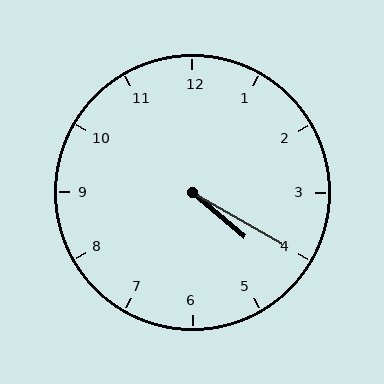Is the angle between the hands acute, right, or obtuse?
It is acute.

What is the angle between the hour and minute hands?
Approximately 10 degrees.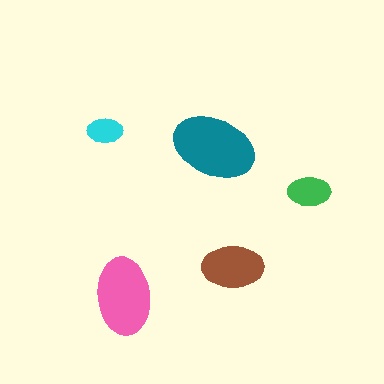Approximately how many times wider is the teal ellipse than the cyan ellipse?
About 2.5 times wider.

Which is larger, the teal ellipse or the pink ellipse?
The teal one.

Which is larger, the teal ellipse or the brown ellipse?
The teal one.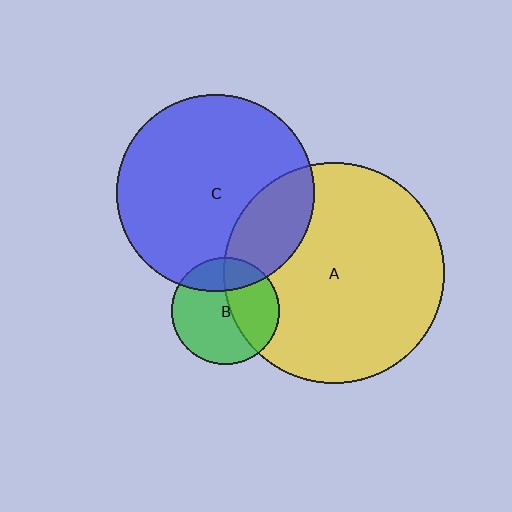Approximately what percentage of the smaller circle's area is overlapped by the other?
Approximately 25%.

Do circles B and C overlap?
Yes.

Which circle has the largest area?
Circle A (yellow).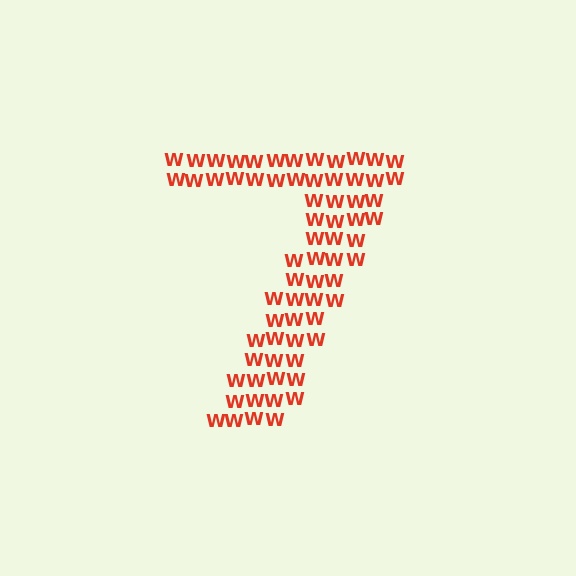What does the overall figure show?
The overall figure shows the digit 7.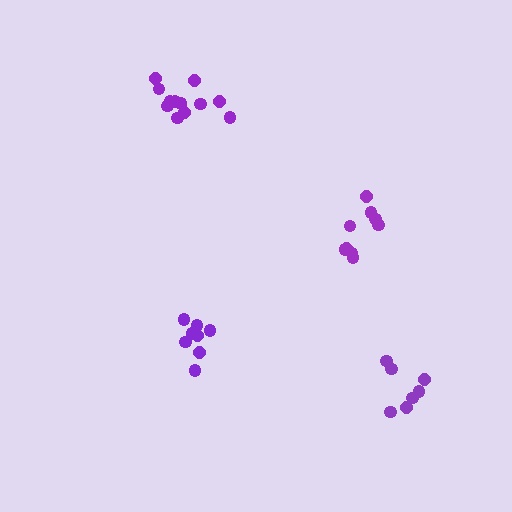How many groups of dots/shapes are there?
There are 4 groups.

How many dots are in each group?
Group 1: 8 dots, Group 2: 12 dots, Group 3: 9 dots, Group 4: 7 dots (36 total).